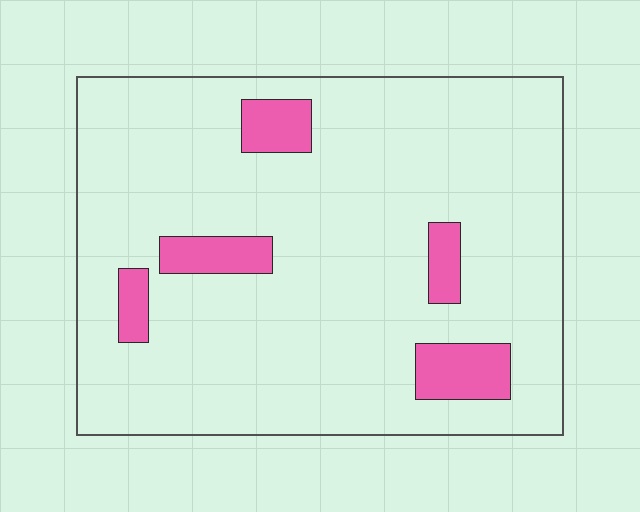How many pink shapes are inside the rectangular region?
5.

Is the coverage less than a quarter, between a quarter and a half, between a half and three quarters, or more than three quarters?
Less than a quarter.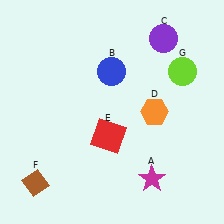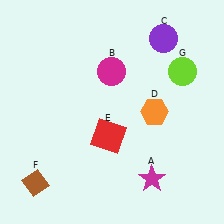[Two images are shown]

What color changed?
The circle (B) changed from blue in Image 1 to magenta in Image 2.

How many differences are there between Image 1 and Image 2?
There is 1 difference between the two images.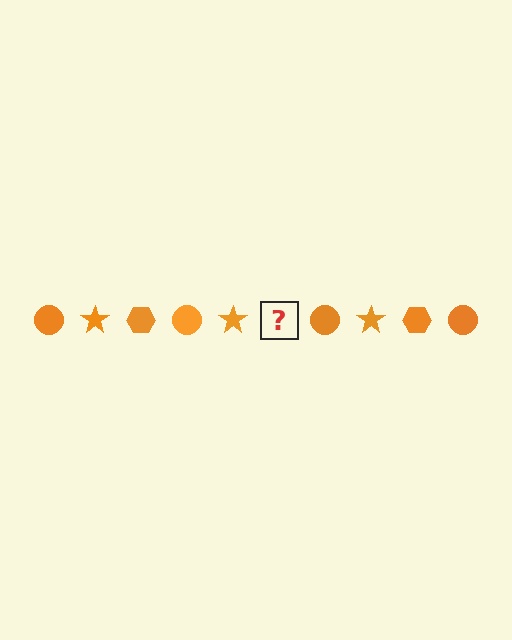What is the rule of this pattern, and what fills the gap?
The rule is that the pattern cycles through circle, star, hexagon shapes in orange. The gap should be filled with an orange hexagon.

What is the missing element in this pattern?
The missing element is an orange hexagon.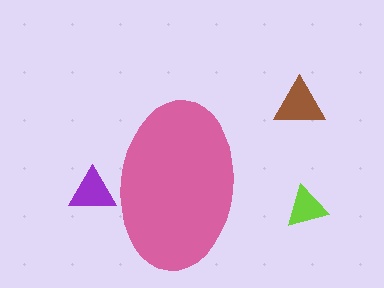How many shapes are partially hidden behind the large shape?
1 shape is partially hidden.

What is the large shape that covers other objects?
A pink ellipse.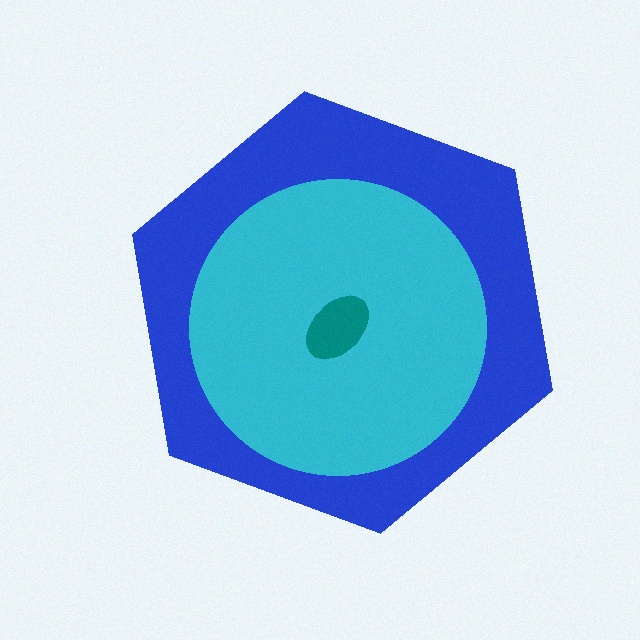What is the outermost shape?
The blue hexagon.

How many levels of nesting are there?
3.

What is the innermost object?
The teal ellipse.